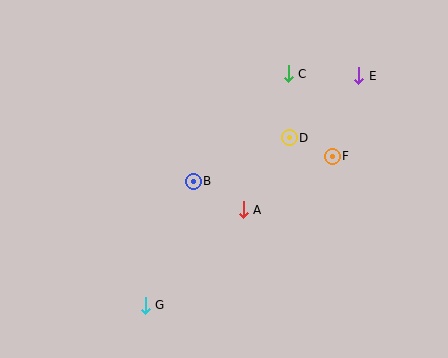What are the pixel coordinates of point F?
Point F is at (332, 156).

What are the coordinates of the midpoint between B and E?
The midpoint between B and E is at (276, 128).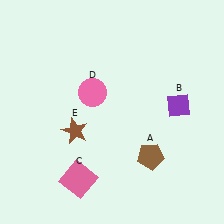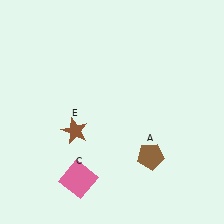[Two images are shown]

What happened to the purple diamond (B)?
The purple diamond (B) was removed in Image 2. It was in the top-right area of Image 1.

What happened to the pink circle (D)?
The pink circle (D) was removed in Image 2. It was in the top-left area of Image 1.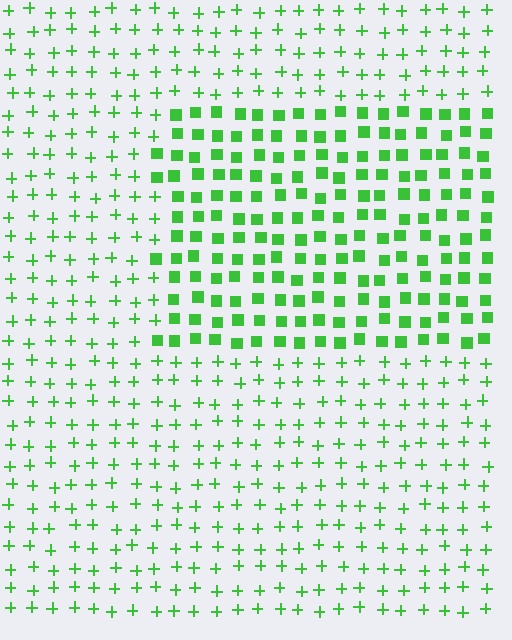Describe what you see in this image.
The image is filled with small green elements arranged in a uniform grid. A rectangle-shaped region contains squares, while the surrounding area contains plus signs. The boundary is defined purely by the change in element shape.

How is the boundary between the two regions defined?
The boundary is defined by a change in element shape: squares inside vs. plus signs outside. All elements share the same color and spacing.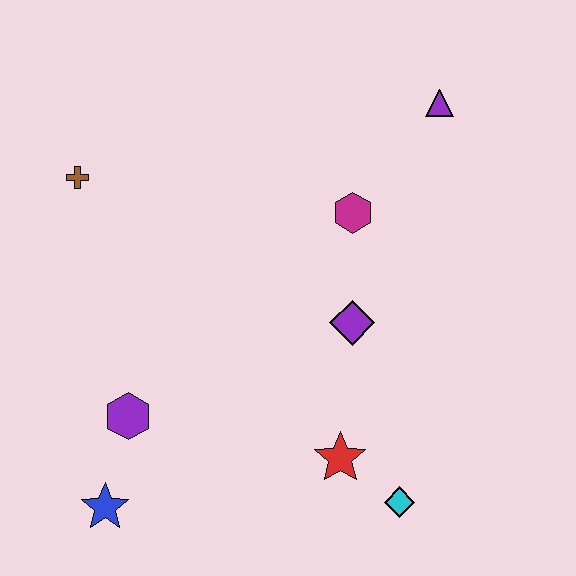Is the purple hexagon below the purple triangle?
Yes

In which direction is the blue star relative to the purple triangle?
The blue star is below the purple triangle.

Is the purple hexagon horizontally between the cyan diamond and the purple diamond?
No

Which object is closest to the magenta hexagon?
The purple diamond is closest to the magenta hexagon.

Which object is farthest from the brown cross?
The cyan diamond is farthest from the brown cross.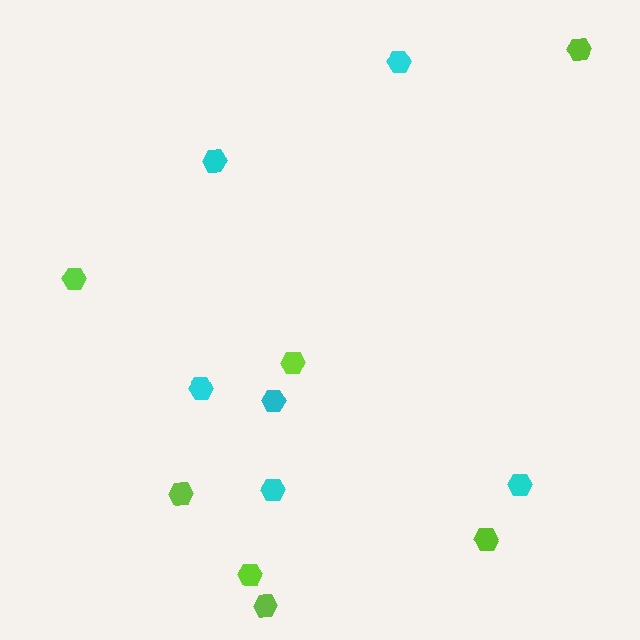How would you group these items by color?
There are 2 groups: one group of cyan hexagons (6) and one group of lime hexagons (7).